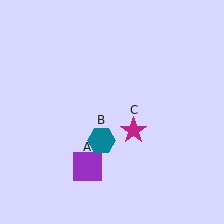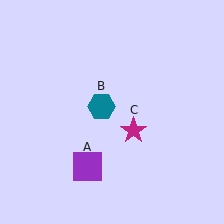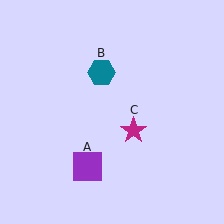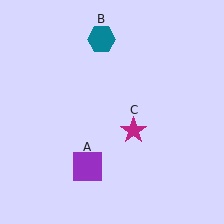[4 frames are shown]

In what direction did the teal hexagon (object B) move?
The teal hexagon (object B) moved up.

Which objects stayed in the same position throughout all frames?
Purple square (object A) and magenta star (object C) remained stationary.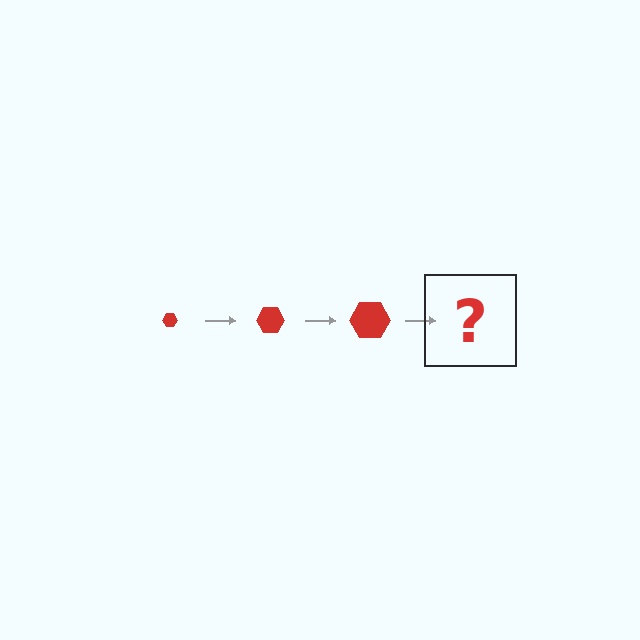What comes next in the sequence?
The next element should be a red hexagon, larger than the previous one.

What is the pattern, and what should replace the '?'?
The pattern is that the hexagon gets progressively larger each step. The '?' should be a red hexagon, larger than the previous one.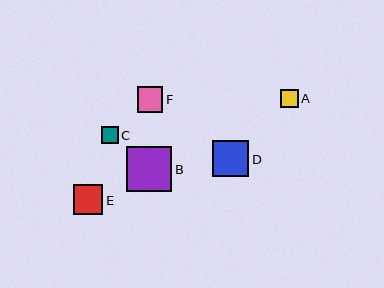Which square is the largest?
Square B is the largest with a size of approximately 45 pixels.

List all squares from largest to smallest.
From largest to smallest: B, D, E, F, A, C.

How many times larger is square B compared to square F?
Square B is approximately 1.8 times the size of square F.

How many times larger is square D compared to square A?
Square D is approximately 2.0 times the size of square A.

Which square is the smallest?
Square C is the smallest with a size of approximately 16 pixels.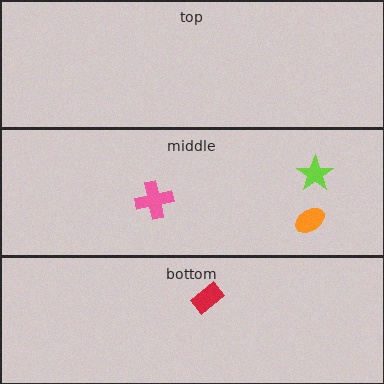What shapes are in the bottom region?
The red rectangle.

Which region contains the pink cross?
The middle region.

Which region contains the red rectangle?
The bottom region.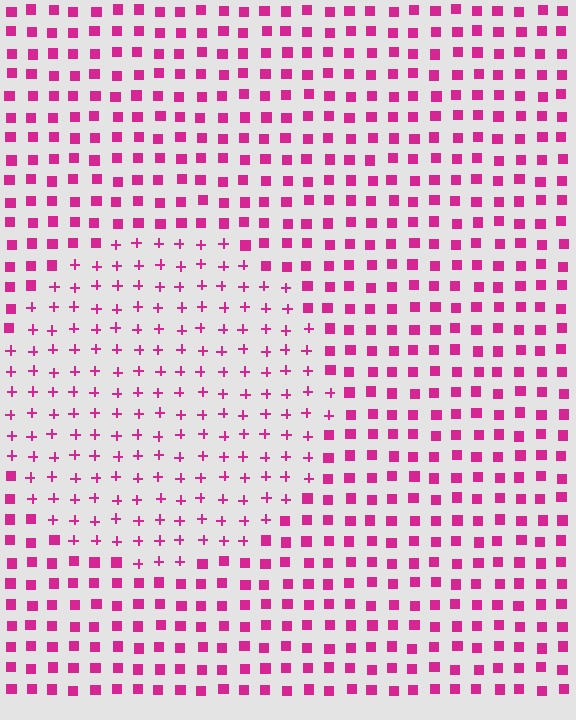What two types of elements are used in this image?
The image uses plus signs inside the circle region and squares outside it.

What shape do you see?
I see a circle.